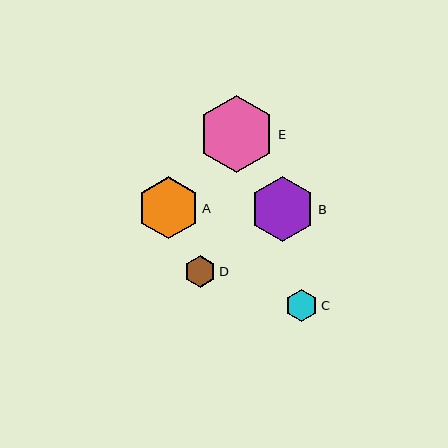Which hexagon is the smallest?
Hexagon D is the smallest with a size of approximately 32 pixels.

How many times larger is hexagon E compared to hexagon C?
Hexagon E is approximately 2.4 times the size of hexagon C.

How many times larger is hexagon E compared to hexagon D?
Hexagon E is approximately 2.4 times the size of hexagon D.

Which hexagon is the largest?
Hexagon E is the largest with a size of approximately 76 pixels.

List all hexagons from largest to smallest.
From largest to smallest: E, B, A, C, D.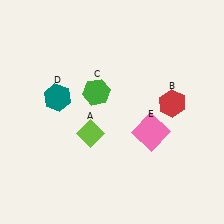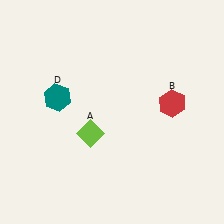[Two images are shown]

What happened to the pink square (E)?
The pink square (E) was removed in Image 2. It was in the bottom-right area of Image 1.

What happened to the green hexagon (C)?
The green hexagon (C) was removed in Image 2. It was in the top-left area of Image 1.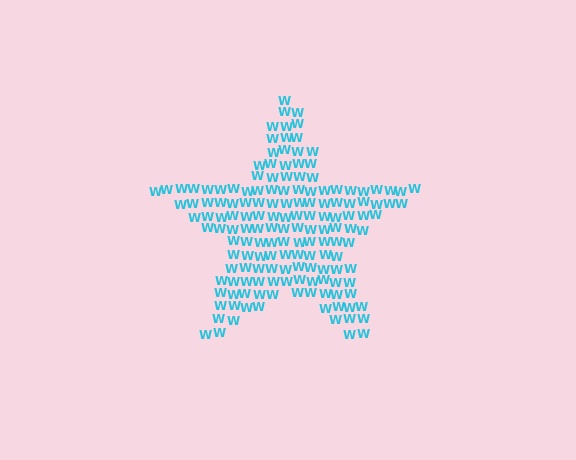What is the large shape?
The large shape is a star.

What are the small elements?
The small elements are letter W's.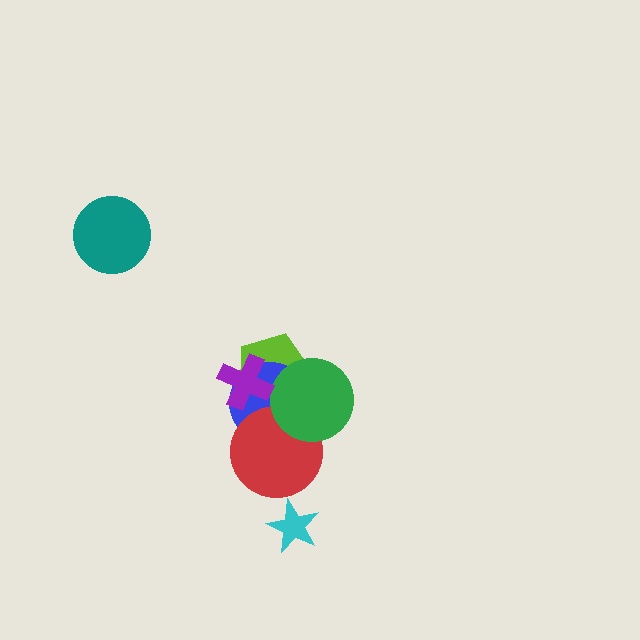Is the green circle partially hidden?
No, no other shape covers it.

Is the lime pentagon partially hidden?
Yes, it is partially covered by another shape.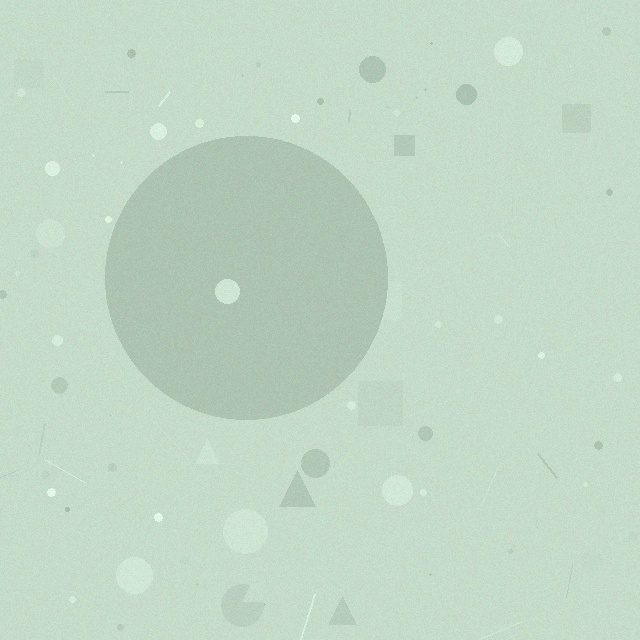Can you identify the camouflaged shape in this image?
The camouflaged shape is a circle.